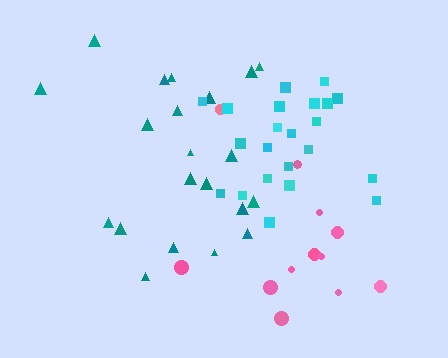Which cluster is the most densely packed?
Cyan.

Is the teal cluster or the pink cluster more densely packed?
Pink.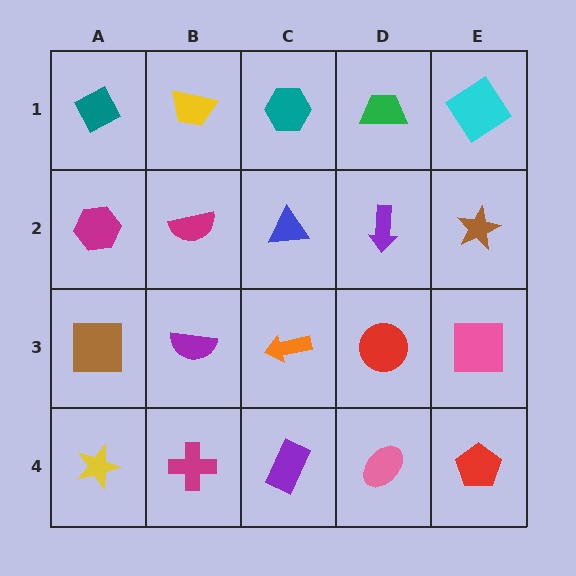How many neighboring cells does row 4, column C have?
3.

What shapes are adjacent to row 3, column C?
A blue triangle (row 2, column C), a purple rectangle (row 4, column C), a purple semicircle (row 3, column B), a red circle (row 3, column D).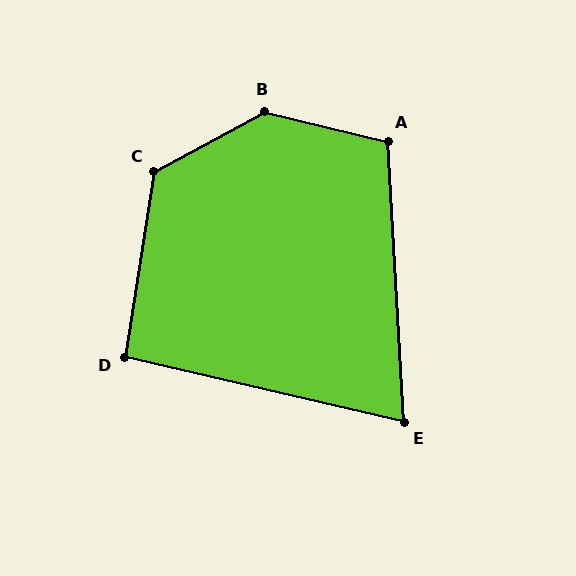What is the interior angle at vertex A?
Approximately 107 degrees (obtuse).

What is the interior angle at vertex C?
Approximately 127 degrees (obtuse).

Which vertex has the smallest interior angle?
E, at approximately 74 degrees.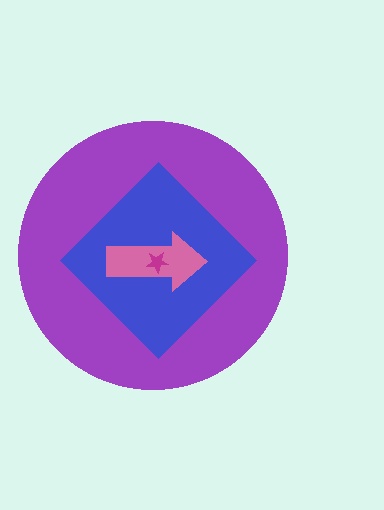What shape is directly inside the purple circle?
The blue diamond.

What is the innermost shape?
The magenta star.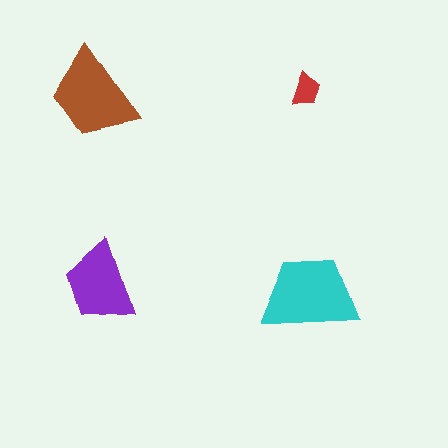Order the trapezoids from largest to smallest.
the cyan one, the brown one, the purple one, the red one.